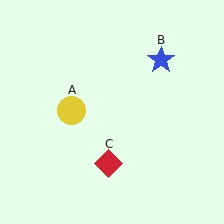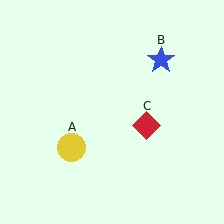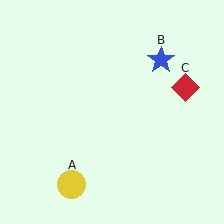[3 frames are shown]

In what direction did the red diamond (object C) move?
The red diamond (object C) moved up and to the right.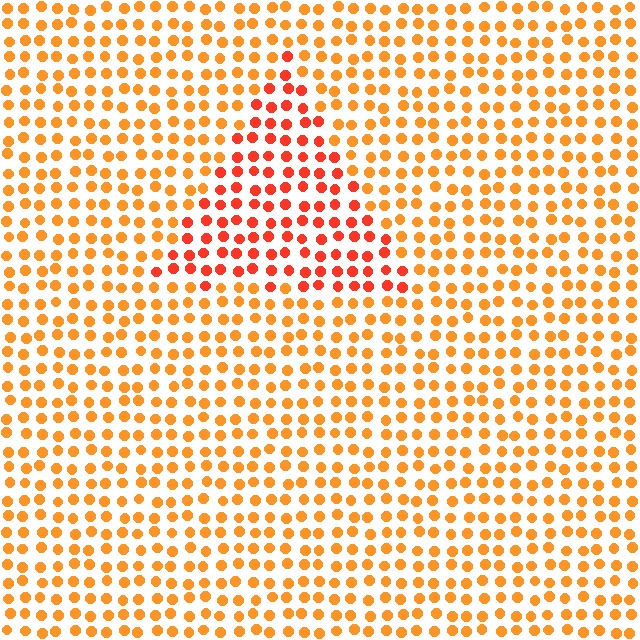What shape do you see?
I see a triangle.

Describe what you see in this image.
The image is filled with small orange elements in a uniform arrangement. A triangle-shaped region is visible where the elements are tinted to a slightly different hue, forming a subtle color boundary.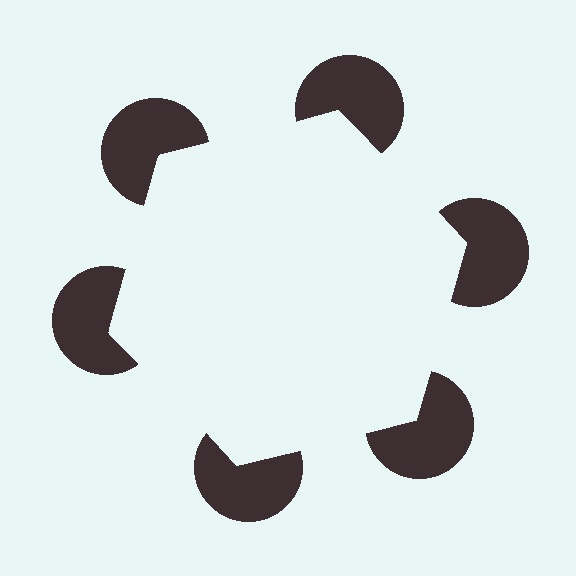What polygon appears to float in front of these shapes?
An illusory hexagon — its edges are inferred from the aligned wedge cuts in the pac-man discs, not physically drawn.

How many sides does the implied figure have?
6 sides.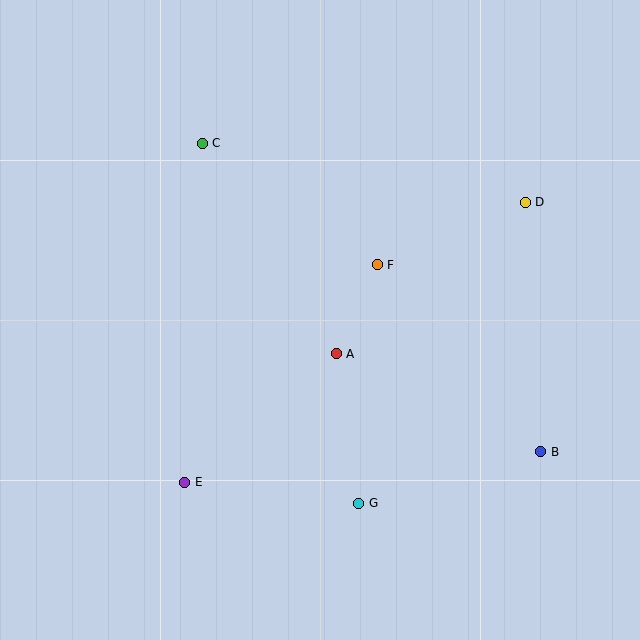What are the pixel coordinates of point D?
Point D is at (525, 202).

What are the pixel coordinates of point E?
Point E is at (185, 482).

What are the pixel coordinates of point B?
Point B is at (541, 452).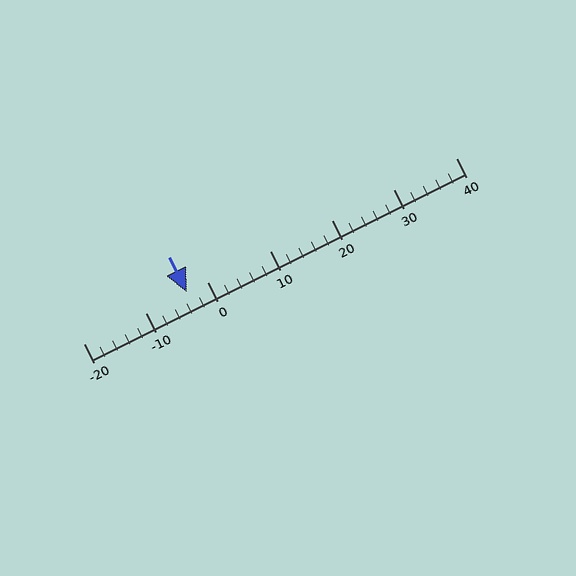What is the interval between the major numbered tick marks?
The major tick marks are spaced 10 units apart.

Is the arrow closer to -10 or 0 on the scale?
The arrow is closer to 0.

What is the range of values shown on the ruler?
The ruler shows values from -20 to 40.